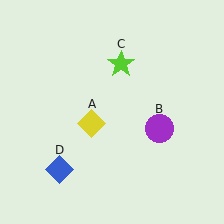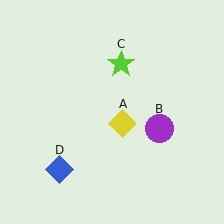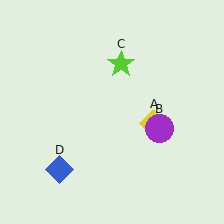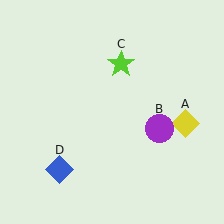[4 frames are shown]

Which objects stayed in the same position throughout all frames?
Purple circle (object B) and lime star (object C) and blue diamond (object D) remained stationary.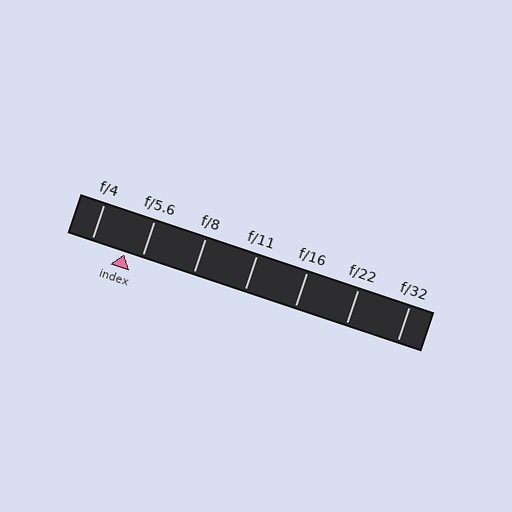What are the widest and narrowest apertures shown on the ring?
The widest aperture shown is f/4 and the narrowest is f/32.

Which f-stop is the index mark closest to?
The index mark is closest to f/5.6.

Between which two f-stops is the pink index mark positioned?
The index mark is between f/4 and f/5.6.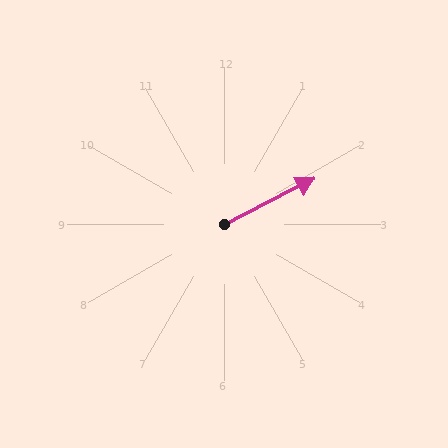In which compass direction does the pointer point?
Northeast.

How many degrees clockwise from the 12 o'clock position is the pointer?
Approximately 63 degrees.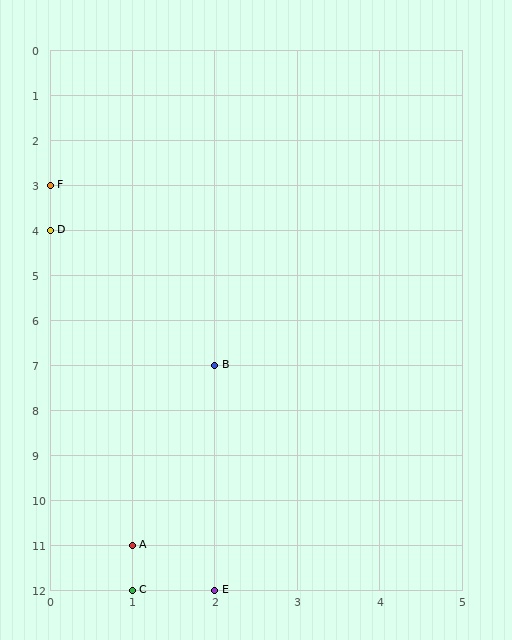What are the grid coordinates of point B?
Point B is at grid coordinates (2, 7).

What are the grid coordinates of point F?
Point F is at grid coordinates (0, 3).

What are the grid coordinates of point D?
Point D is at grid coordinates (0, 4).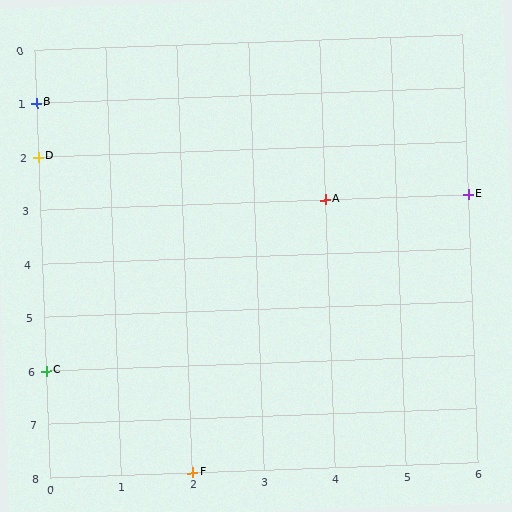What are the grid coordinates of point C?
Point C is at grid coordinates (0, 6).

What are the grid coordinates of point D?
Point D is at grid coordinates (0, 2).